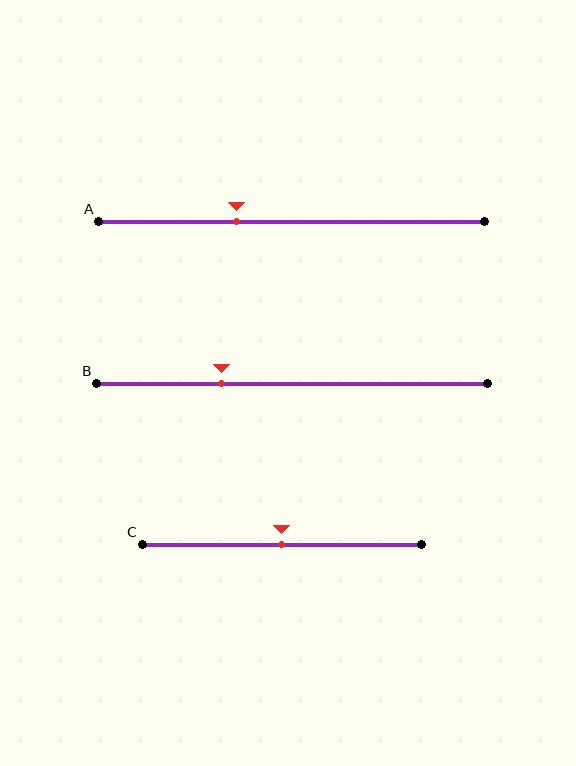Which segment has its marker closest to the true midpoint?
Segment C has its marker closest to the true midpoint.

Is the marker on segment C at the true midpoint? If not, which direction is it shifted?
Yes, the marker on segment C is at the true midpoint.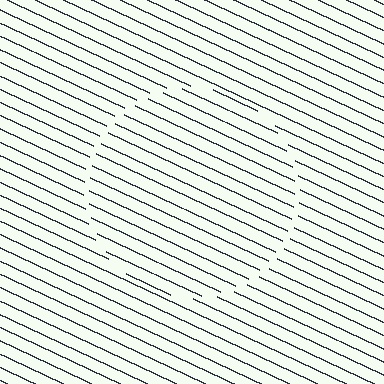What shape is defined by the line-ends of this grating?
An illusory circle. The interior of the shape contains the same grating, shifted by half a period — the contour is defined by the phase discontinuity where line-ends from the inner and outer gratings abut.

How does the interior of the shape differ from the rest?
The interior of the shape contains the same grating, shifted by half a period — the contour is defined by the phase discontinuity where line-ends from the inner and outer gratings abut.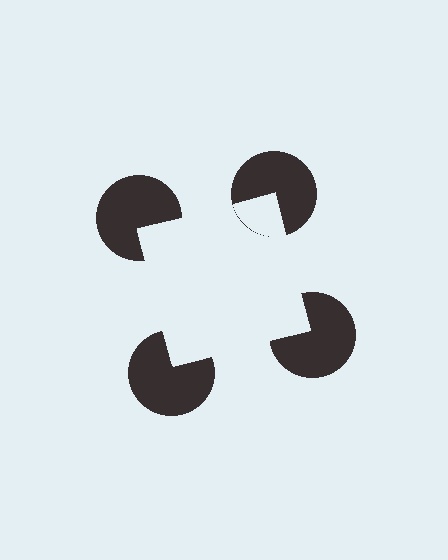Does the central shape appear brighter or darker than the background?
It typically appears slightly brighter than the background, even though no actual brightness change is drawn.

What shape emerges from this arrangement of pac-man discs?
An illusory square — its edges are inferred from the aligned wedge cuts in the pac-man discs, not physically drawn.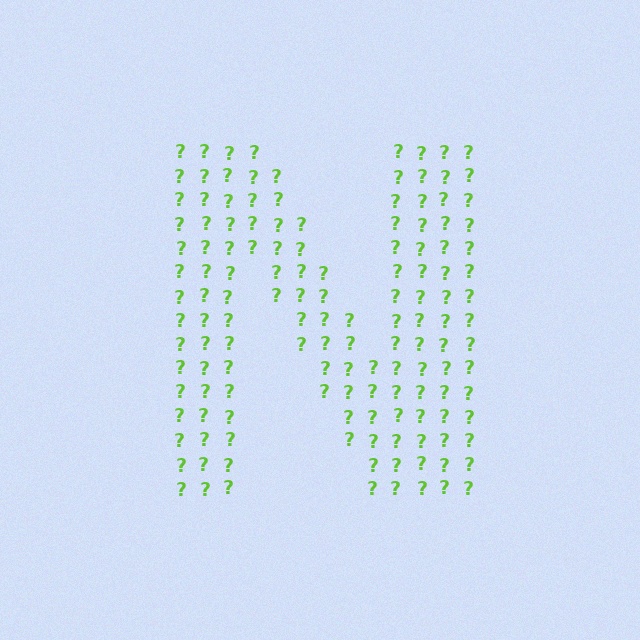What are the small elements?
The small elements are question marks.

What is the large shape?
The large shape is the letter N.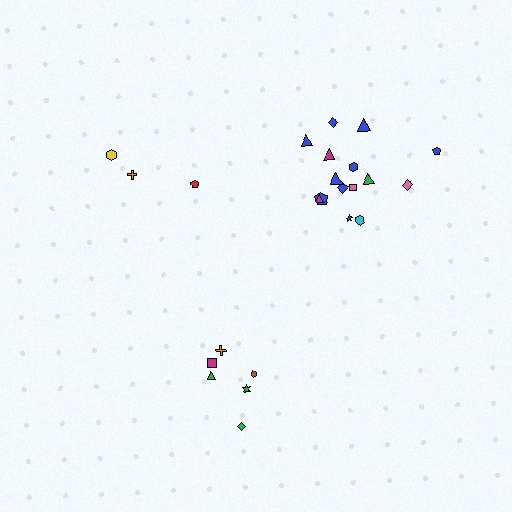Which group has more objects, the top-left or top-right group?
The top-right group.